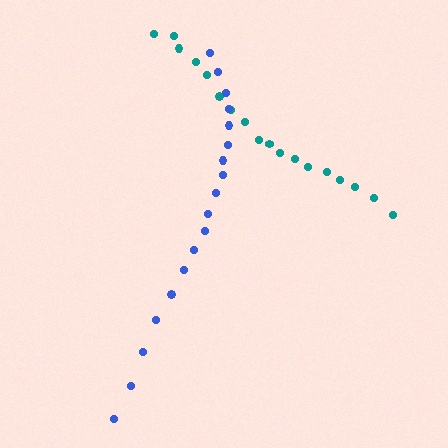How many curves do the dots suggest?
There are 2 distinct paths.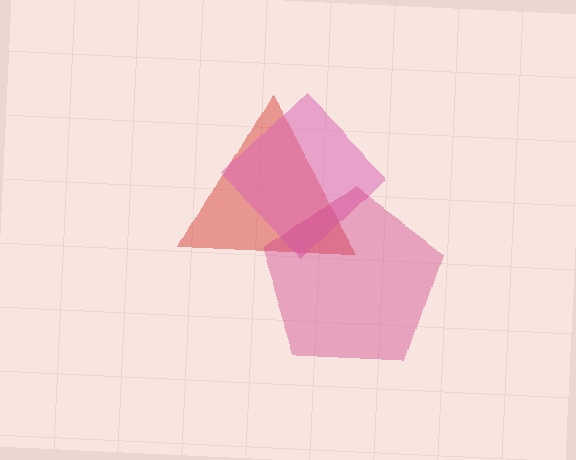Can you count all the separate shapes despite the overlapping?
Yes, there are 3 separate shapes.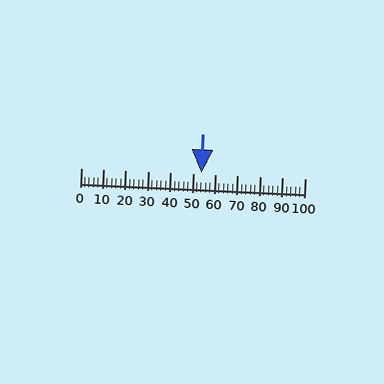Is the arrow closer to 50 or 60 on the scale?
The arrow is closer to 50.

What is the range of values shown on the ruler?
The ruler shows values from 0 to 100.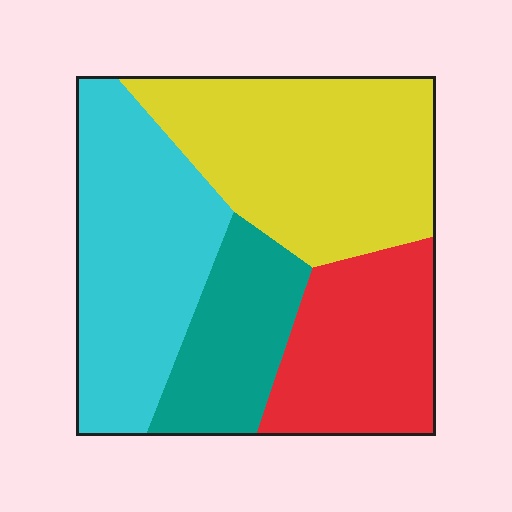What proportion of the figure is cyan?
Cyan covers 30% of the figure.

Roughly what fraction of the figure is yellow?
Yellow covers roughly 35% of the figure.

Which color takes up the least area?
Teal, at roughly 15%.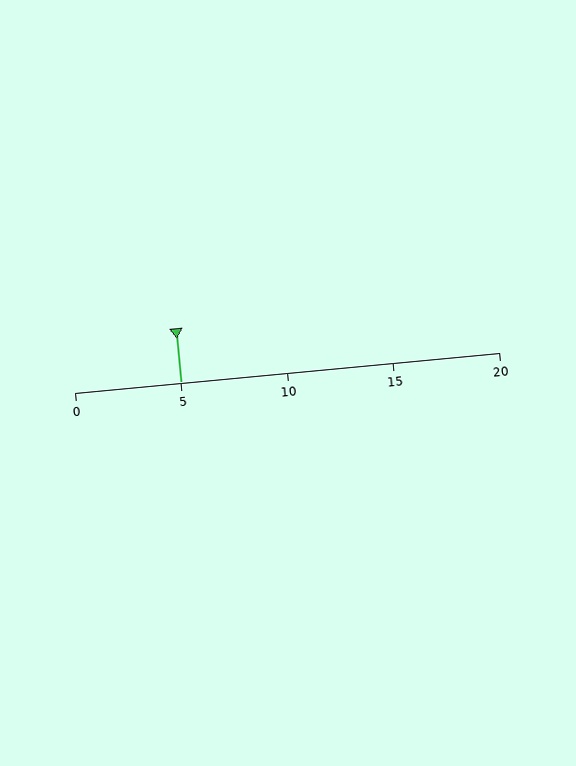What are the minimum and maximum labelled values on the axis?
The axis runs from 0 to 20.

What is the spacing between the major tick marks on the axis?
The major ticks are spaced 5 apart.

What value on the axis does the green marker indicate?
The marker indicates approximately 5.